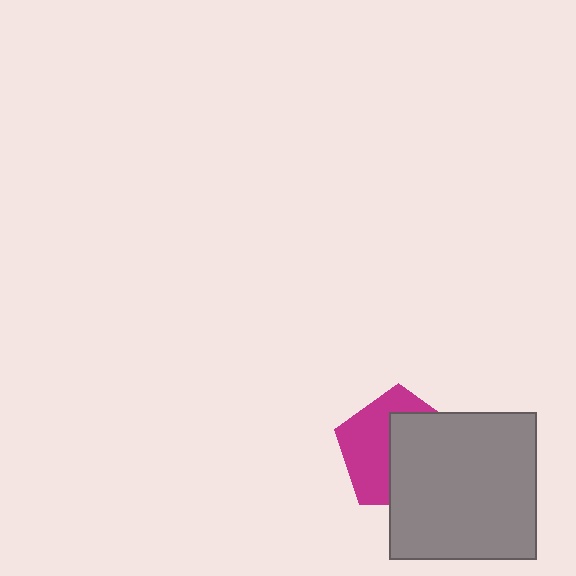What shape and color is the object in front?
The object in front is a gray square.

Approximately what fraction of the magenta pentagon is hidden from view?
Roughly 53% of the magenta pentagon is hidden behind the gray square.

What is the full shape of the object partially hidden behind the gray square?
The partially hidden object is a magenta pentagon.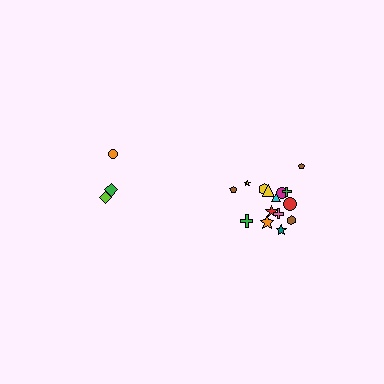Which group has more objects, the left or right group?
The right group.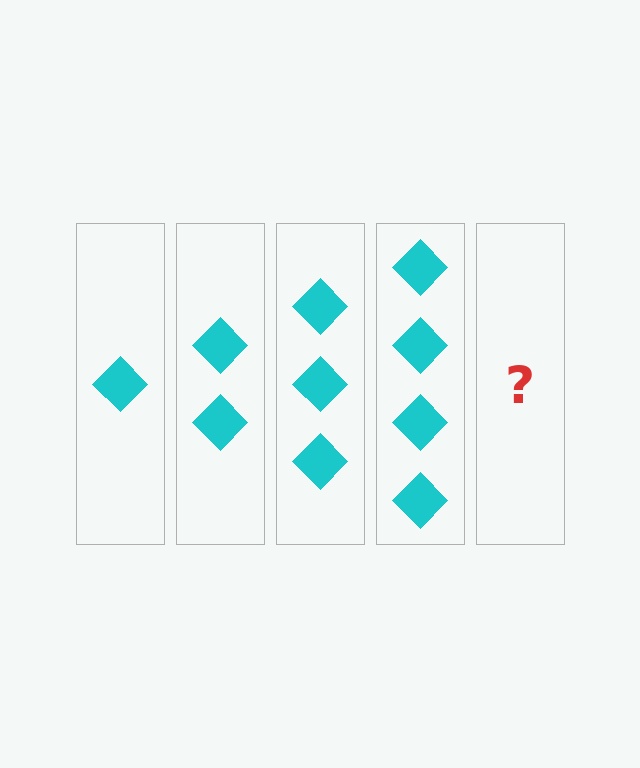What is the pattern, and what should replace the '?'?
The pattern is that each step adds one more diamond. The '?' should be 5 diamonds.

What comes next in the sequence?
The next element should be 5 diamonds.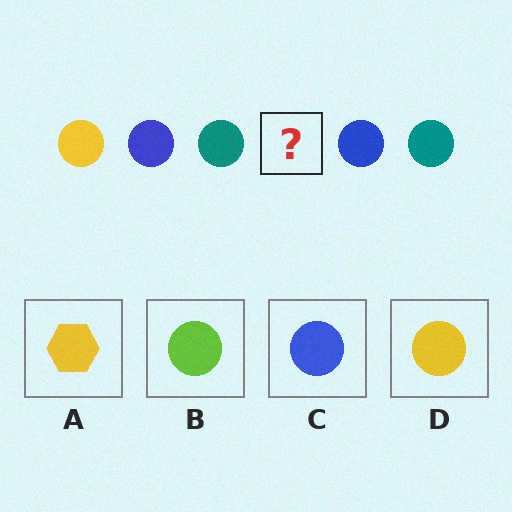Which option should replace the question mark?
Option D.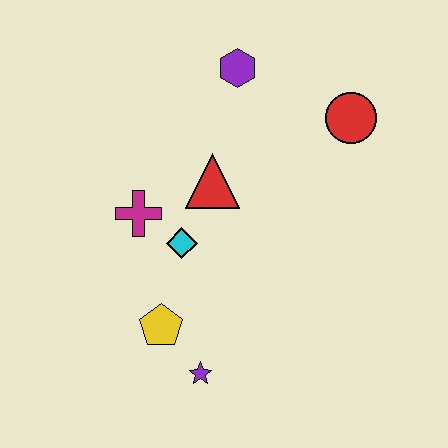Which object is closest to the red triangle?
The cyan diamond is closest to the red triangle.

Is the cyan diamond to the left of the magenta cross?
No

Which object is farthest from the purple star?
The purple hexagon is farthest from the purple star.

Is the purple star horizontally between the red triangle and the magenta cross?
Yes